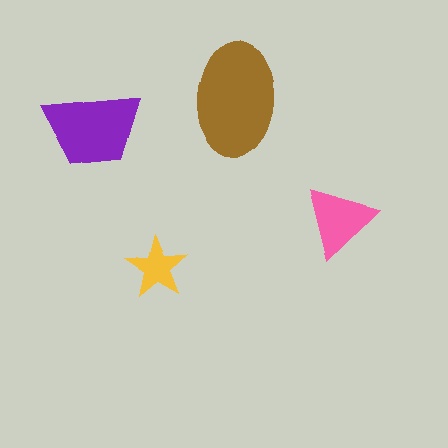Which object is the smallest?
The yellow star.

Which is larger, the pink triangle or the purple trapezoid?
The purple trapezoid.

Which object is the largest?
The brown ellipse.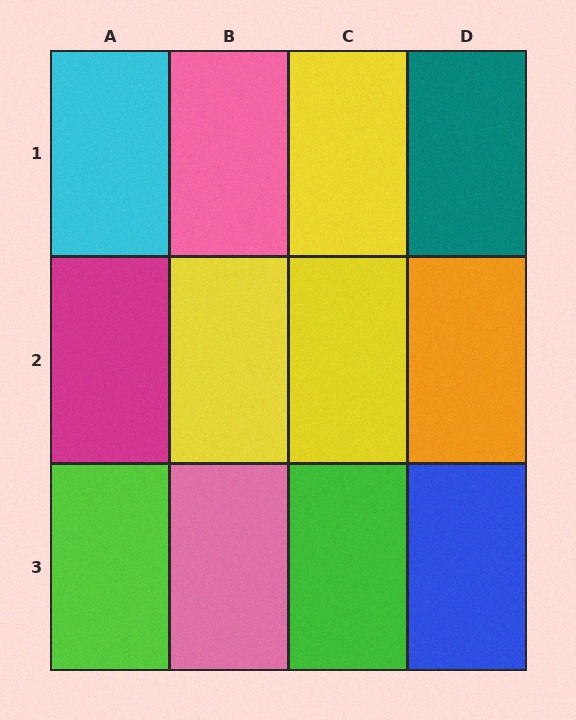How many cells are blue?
1 cell is blue.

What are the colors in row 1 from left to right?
Cyan, pink, yellow, teal.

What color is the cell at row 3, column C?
Green.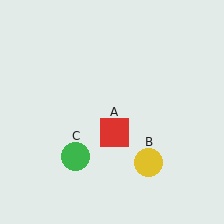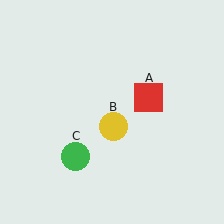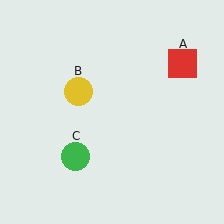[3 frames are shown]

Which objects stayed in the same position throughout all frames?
Green circle (object C) remained stationary.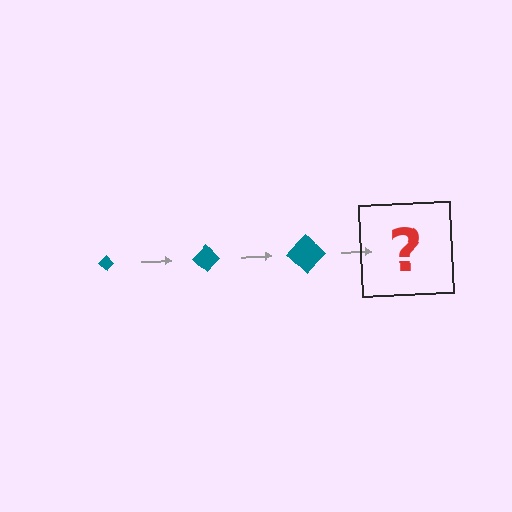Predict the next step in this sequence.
The next step is a teal diamond, larger than the previous one.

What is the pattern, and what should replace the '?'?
The pattern is that the diamond gets progressively larger each step. The '?' should be a teal diamond, larger than the previous one.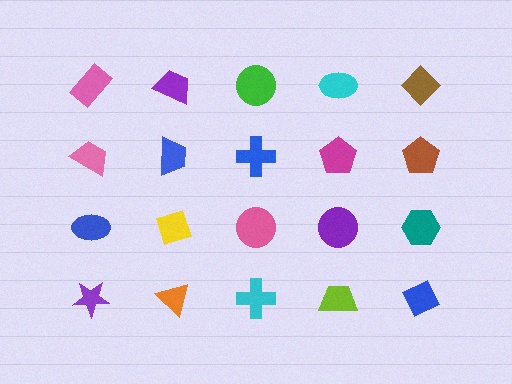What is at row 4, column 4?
A lime trapezoid.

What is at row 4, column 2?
An orange triangle.